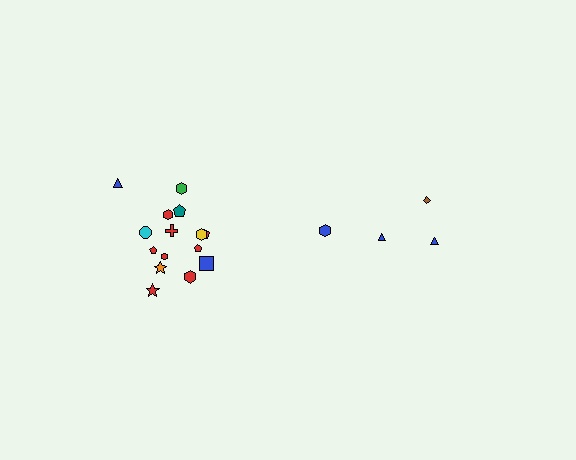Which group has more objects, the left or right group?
The left group.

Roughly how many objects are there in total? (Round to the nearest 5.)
Roughly 20 objects in total.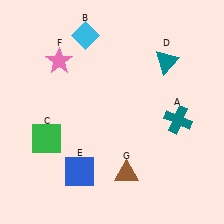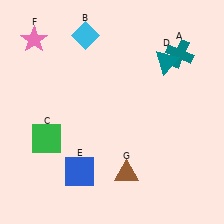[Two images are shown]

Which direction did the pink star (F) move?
The pink star (F) moved left.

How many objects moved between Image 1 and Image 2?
2 objects moved between the two images.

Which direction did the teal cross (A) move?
The teal cross (A) moved up.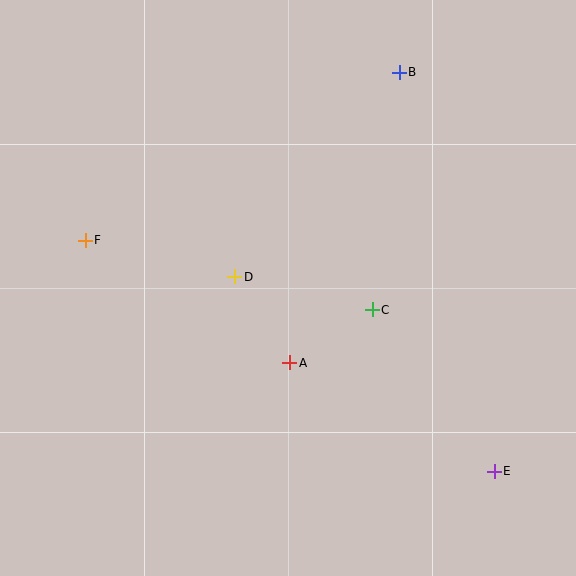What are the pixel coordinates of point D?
Point D is at (235, 277).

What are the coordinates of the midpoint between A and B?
The midpoint between A and B is at (344, 218).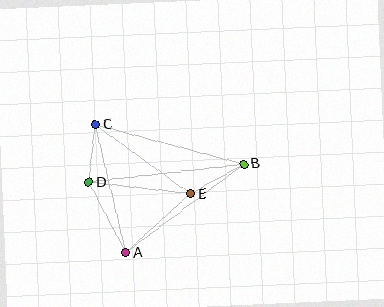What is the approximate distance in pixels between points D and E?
The distance between D and E is approximately 102 pixels.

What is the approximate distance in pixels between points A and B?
The distance between A and B is approximately 147 pixels.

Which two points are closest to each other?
Points C and D are closest to each other.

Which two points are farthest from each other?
Points B and D are farthest from each other.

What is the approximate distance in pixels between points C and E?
The distance between C and E is approximately 117 pixels.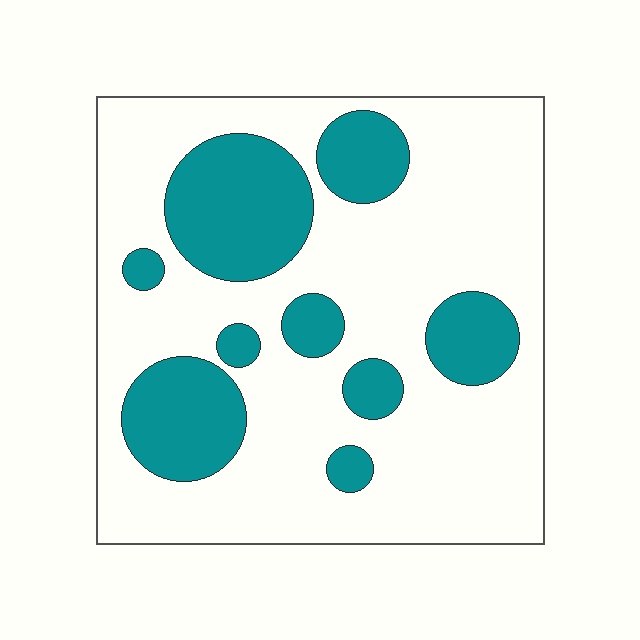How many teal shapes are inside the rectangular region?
9.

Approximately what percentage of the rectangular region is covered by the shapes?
Approximately 25%.